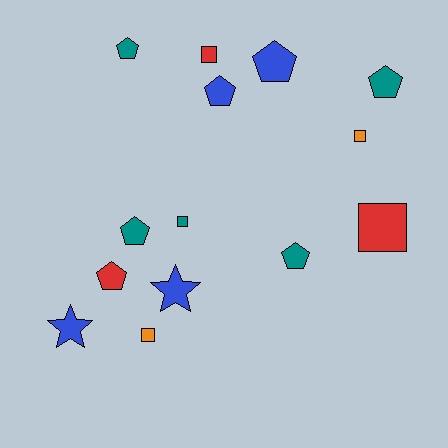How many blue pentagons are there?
There are 2 blue pentagons.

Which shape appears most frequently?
Pentagon, with 7 objects.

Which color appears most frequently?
Teal, with 5 objects.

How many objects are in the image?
There are 14 objects.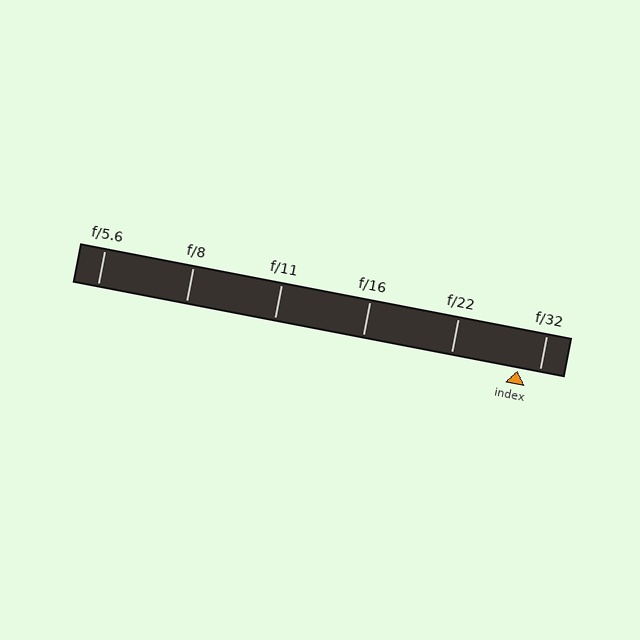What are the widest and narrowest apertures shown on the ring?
The widest aperture shown is f/5.6 and the narrowest is f/32.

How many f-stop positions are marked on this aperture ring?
There are 6 f-stop positions marked.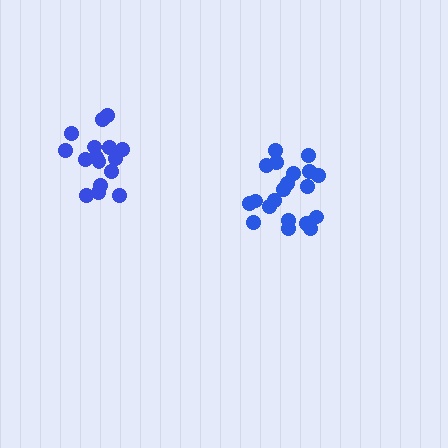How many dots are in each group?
Group 1: 20 dots, Group 2: 16 dots (36 total).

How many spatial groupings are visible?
There are 2 spatial groupings.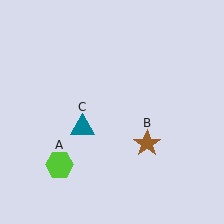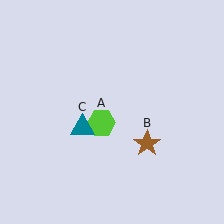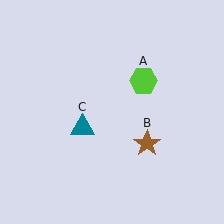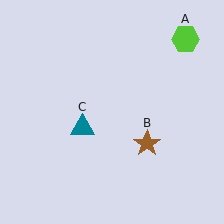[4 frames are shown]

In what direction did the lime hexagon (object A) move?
The lime hexagon (object A) moved up and to the right.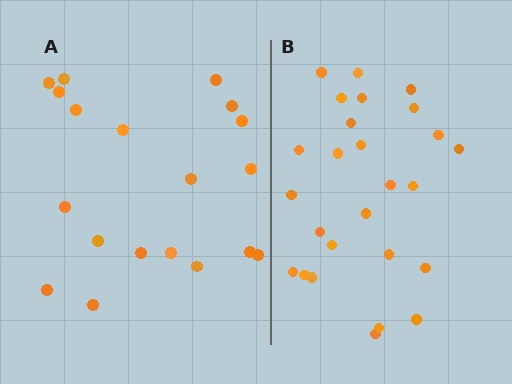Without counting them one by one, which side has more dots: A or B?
Region B (the right region) has more dots.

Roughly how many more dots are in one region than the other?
Region B has roughly 8 or so more dots than region A.